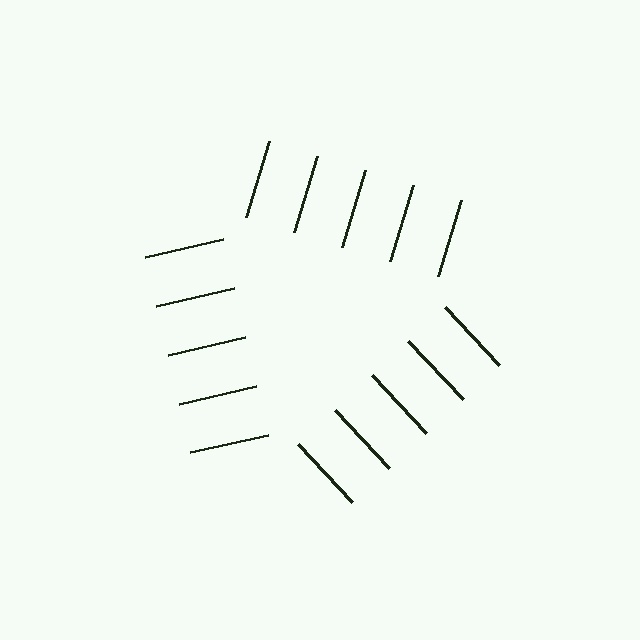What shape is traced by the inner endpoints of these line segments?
An illusory triangle — the line segments terminate on its edges but no continuous stroke is drawn.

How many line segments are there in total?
15 — 5 along each of the 3 edges.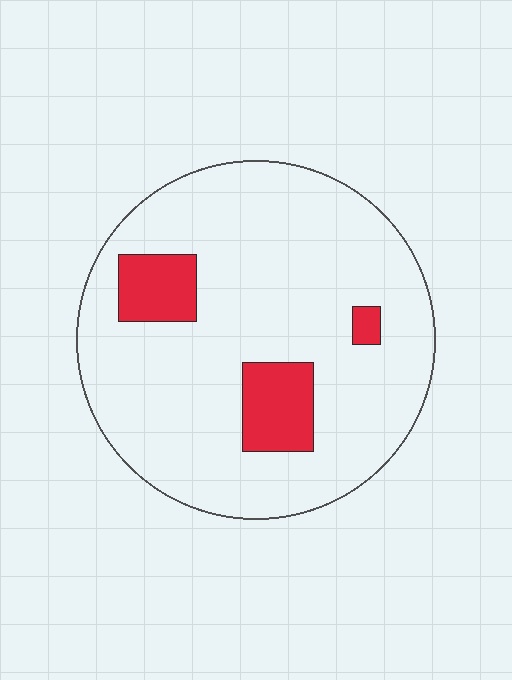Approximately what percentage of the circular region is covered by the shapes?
Approximately 15%.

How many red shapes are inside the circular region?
3.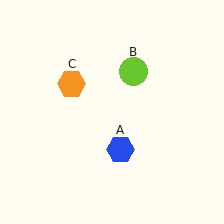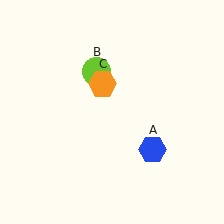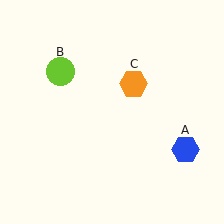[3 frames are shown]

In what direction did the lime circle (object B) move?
The lime circle (object B) moved left.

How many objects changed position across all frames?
3 objects changed position: blue hexagon (object A), lime circle (object B), orange hexagon (object C).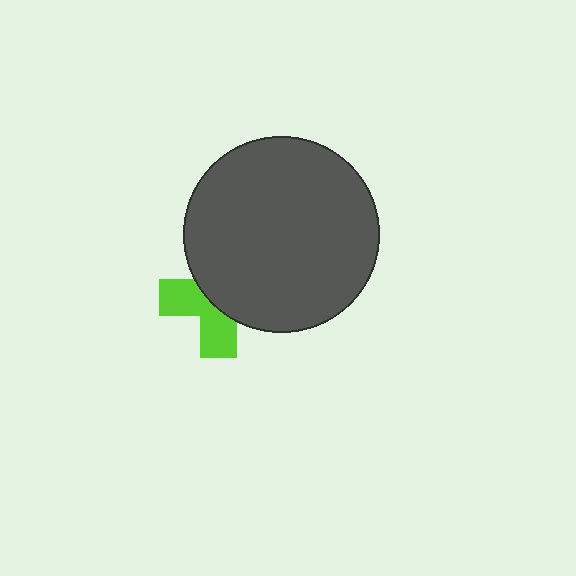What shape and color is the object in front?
The object in front is a dark gray circle.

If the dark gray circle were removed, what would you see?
You would see the complete lime cross.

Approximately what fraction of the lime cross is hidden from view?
Roughly 56% of the lime cross is hidden behind the dark gray circle.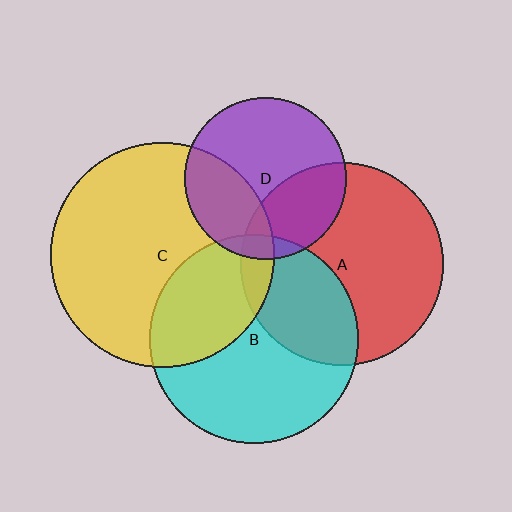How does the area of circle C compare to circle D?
Approximately 1.9 times.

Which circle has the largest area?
Circle C (yellow).